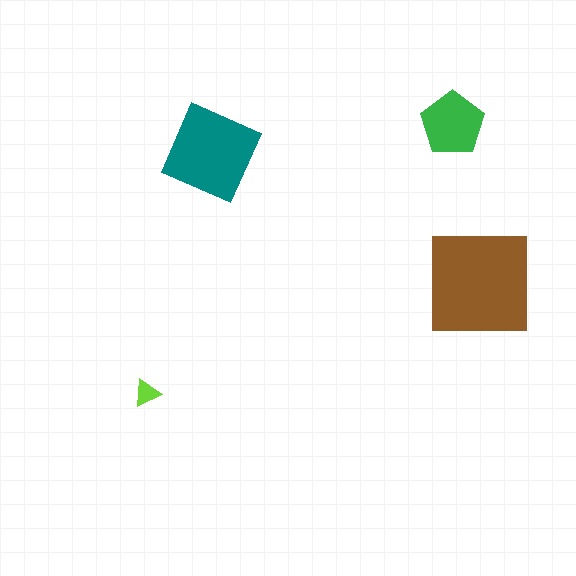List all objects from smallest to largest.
The lime triangle, the green pentagon, the teal diamond, the brown square.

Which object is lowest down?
The lime triangle is bottommost.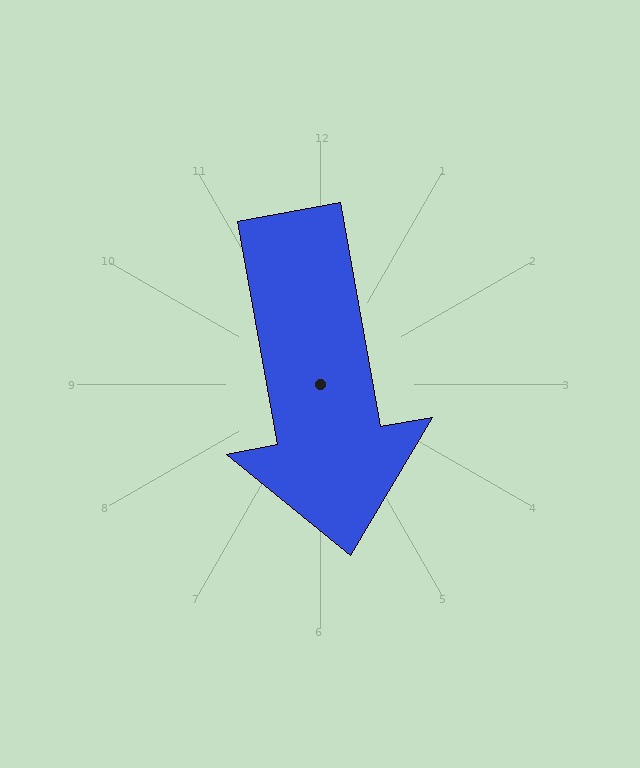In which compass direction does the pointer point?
South.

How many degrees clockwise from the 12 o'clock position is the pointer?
Approximately 170 degrees.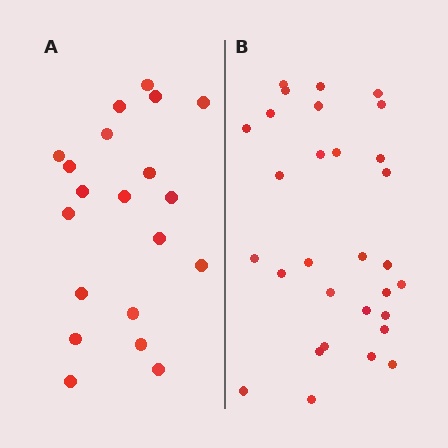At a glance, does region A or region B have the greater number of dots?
Region B (the right region) has more dots.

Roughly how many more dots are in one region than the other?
Region B has roughly 10 or so more dots than region A.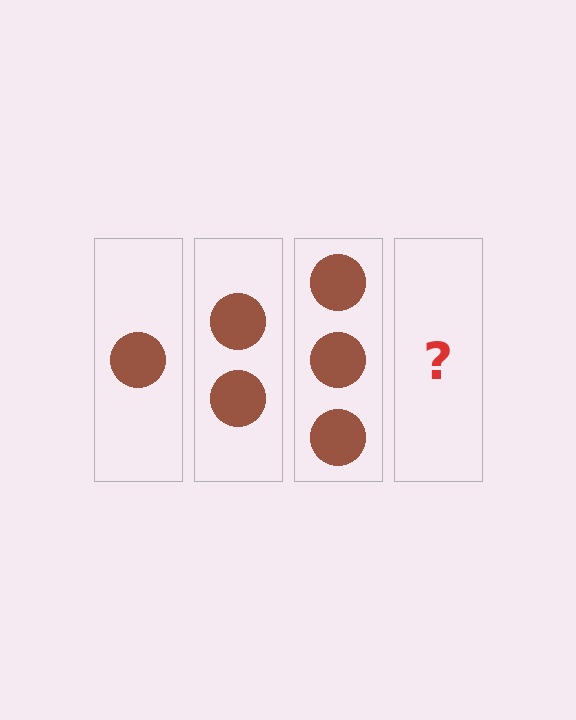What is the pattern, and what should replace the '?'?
The pattern is that each step adds one more circle. The '?' should be 4 circles.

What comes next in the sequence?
The next element should be 4 circles.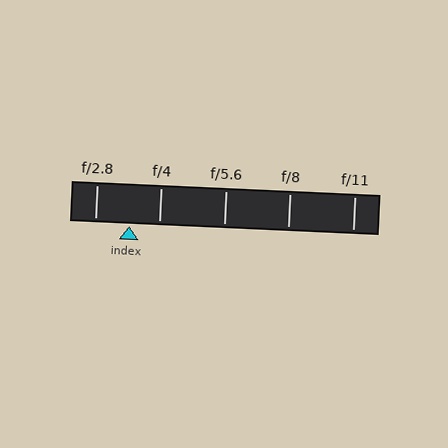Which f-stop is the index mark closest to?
The index mark is closest to f/4.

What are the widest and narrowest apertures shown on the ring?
The widest aperture shown is f/2.8 and the narrowest is f/11.